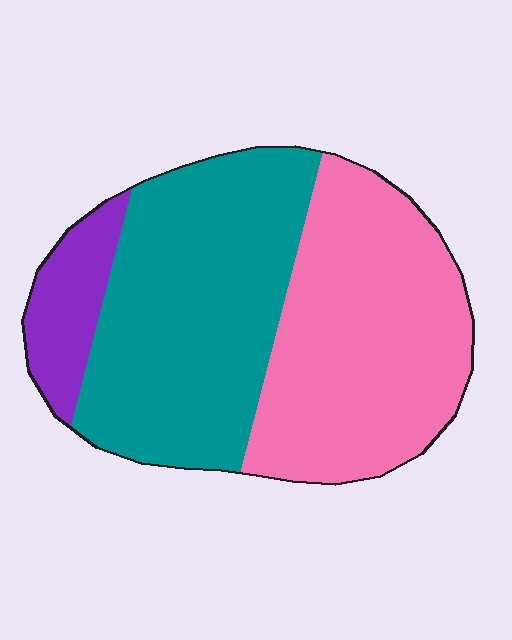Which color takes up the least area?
Purple, at roughly 10%.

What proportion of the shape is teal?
Teal covers about 45% of the shape.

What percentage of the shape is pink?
Pink takes up about two fifths (2/5) of the shape.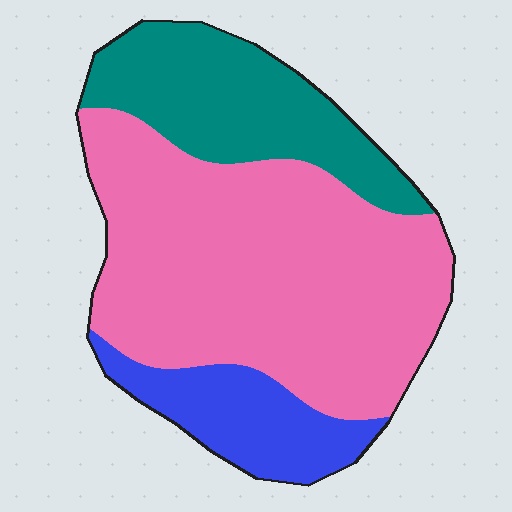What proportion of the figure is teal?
Teal takes up about one quarter (1/4) of the figure.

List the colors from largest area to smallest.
From largest to smallest: pink, teal, blue.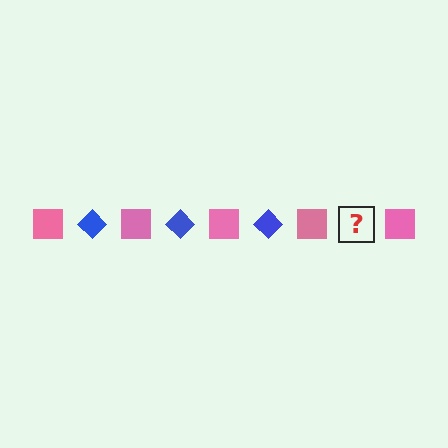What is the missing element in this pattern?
The missing element is a blue diamond.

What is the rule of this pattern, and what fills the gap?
The rule is that the pattern alternates between pink square and blue diamond. The gap should be filled with a blue diamond.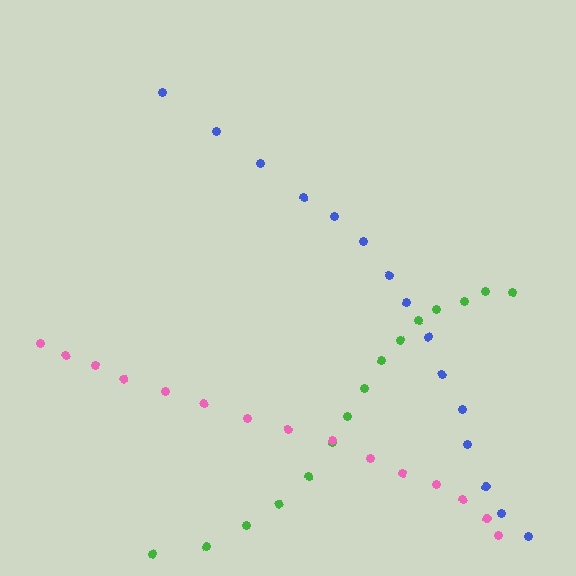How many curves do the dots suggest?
There are 3 distinct paths.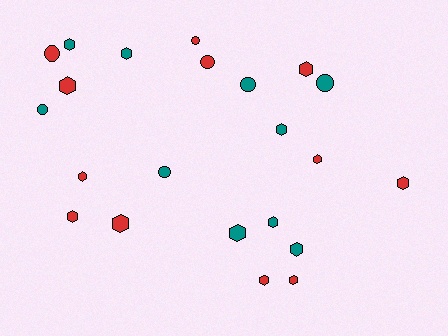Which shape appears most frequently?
Hexagon, with 15 objects.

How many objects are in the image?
There are 22 objects.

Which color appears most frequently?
Red, with 12 objects.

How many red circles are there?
There are 3 red circles.